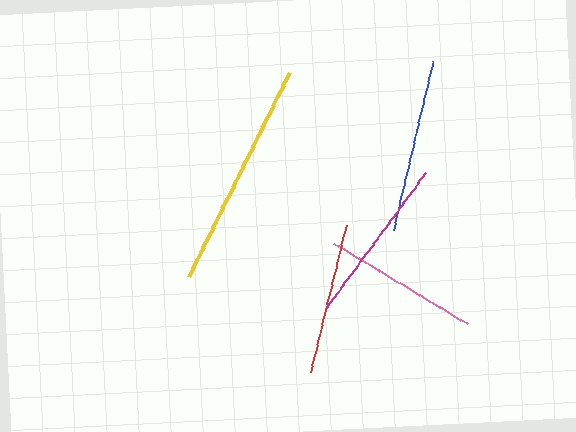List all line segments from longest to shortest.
From longest to shortest: yellow, blue, magenta, pink, red.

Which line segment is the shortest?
The red line is the shortest at approximately 151 pixels.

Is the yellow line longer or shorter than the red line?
The yellow line is longer than the red line.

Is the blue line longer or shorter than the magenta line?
The blue line is longer than the magenta line.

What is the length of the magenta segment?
The magenta segment is approximately 169 pixels long.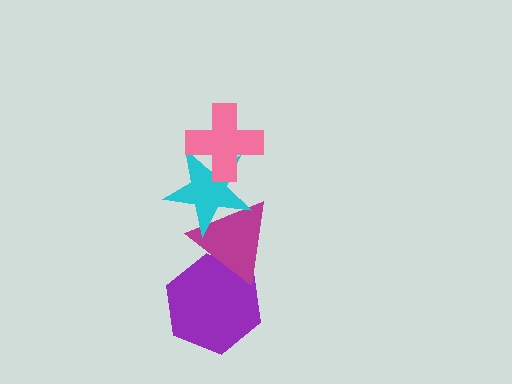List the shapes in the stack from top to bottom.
From top to bottom: the pink cross, the cyan star, the magenta triangle, the purple hexagon.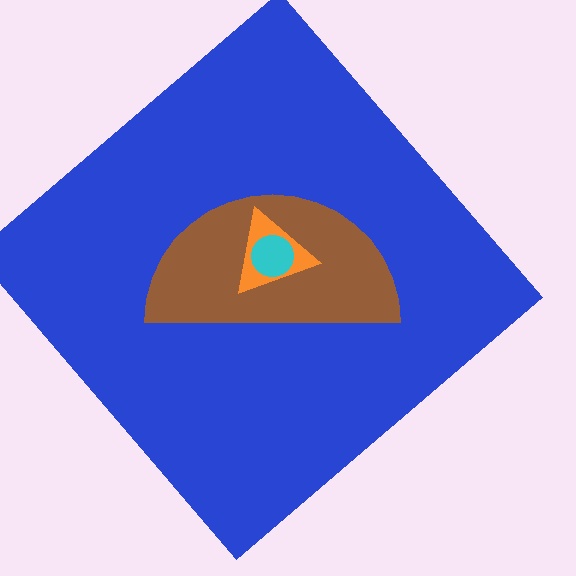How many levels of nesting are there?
4.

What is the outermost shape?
The blue diamond.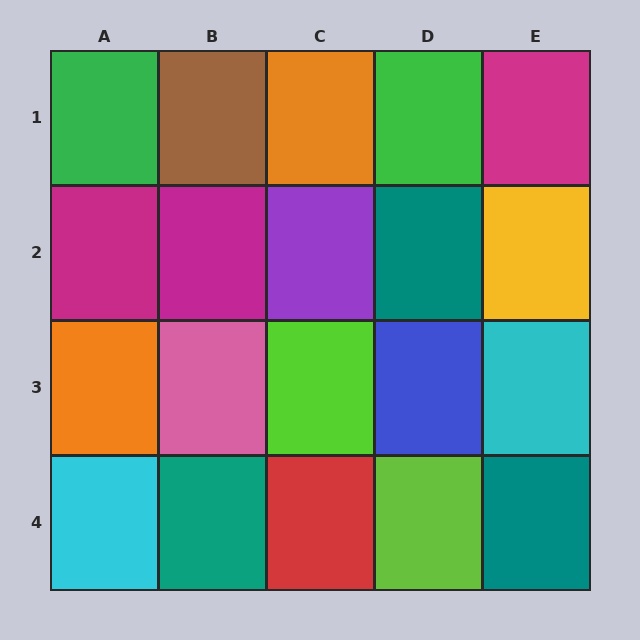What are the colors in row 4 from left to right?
Cyan, teal, red, lime, teal.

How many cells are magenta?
3 cells are magenta.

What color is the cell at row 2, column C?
Purple.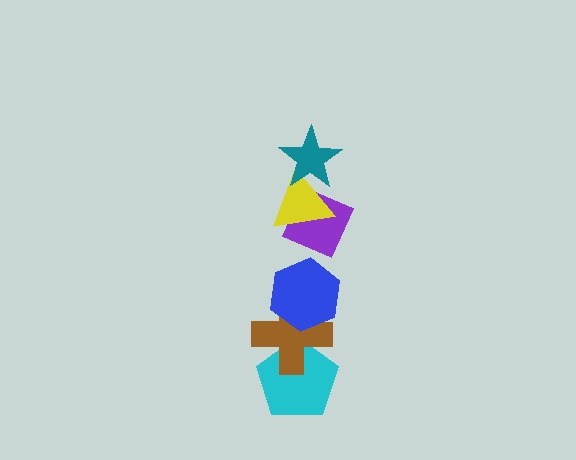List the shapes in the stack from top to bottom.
From top to bottom: the teal star, the yellow triangle, the purple diamond, the blue hexagon, the brown cross, the cyan pentagon.